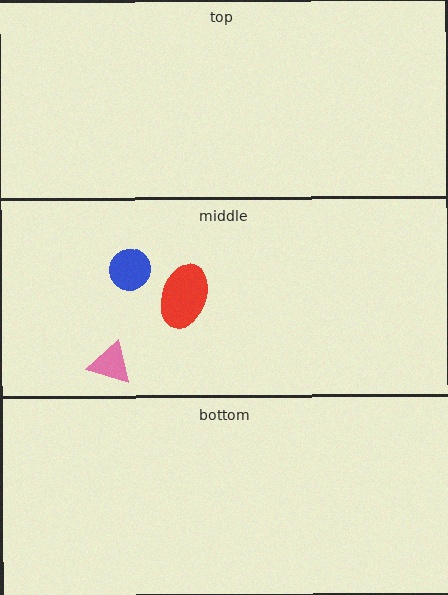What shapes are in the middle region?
The pink triangle, the blue circle, the red ellipse.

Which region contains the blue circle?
The middle region.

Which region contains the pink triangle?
The middle region.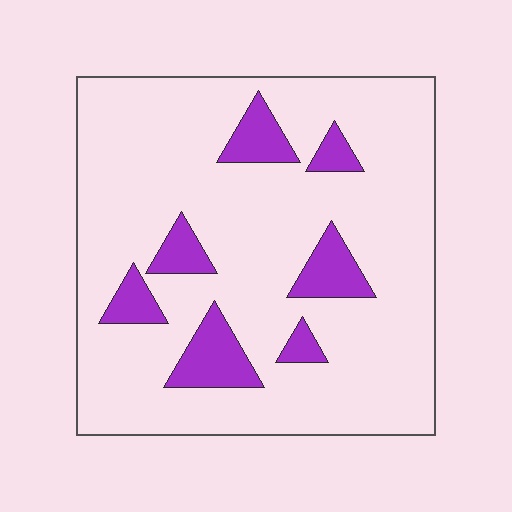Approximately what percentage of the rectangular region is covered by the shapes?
Approximately 15%.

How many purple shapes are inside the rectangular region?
7.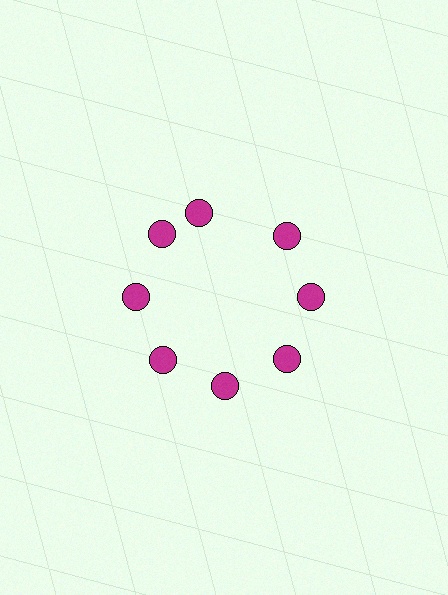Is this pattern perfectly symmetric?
No. The 8 magenta circles are arranged in a ring, but one element near the 12 o'clock position is rotated out of alignment along the ring, breaking the 8-fold rotational symmetry.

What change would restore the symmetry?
The symmetry would be restored by rotating it back into even spacing with its neighbors so that all 8 circles sit at equal angles and equal distance from the center.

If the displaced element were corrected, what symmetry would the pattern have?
It would have 8-fold rotational symmetry — the pattern would map onto itself every 45 degrees.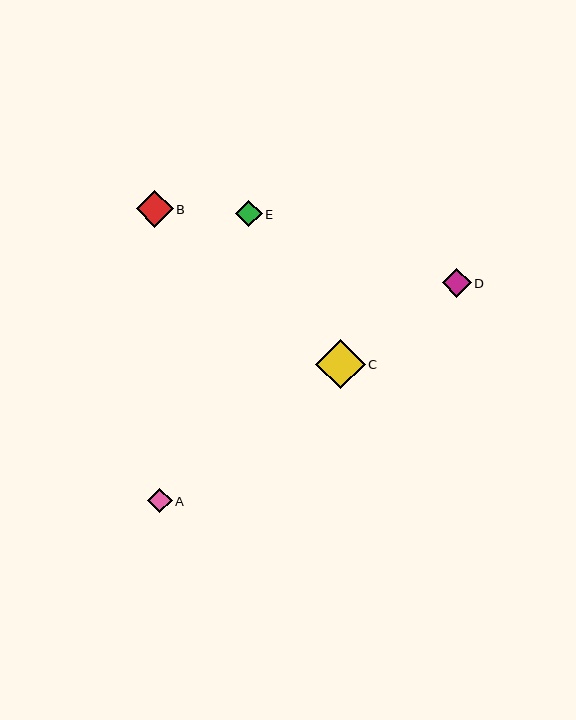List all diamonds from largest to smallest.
From largest to smallest: C, B, D, E, A.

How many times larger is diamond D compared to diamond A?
Diamond D is approximately 1.2 times the size of diamond A.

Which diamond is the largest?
Diamond C is the largest with a size of approximately 50 pixels.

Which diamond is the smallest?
Diamond A is the smallest with a size of approximately 25 pixels.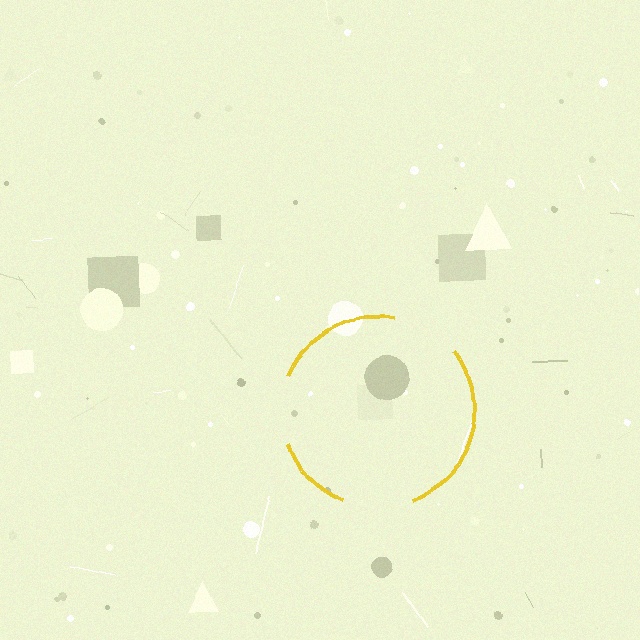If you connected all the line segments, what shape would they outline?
They would outline a circle.